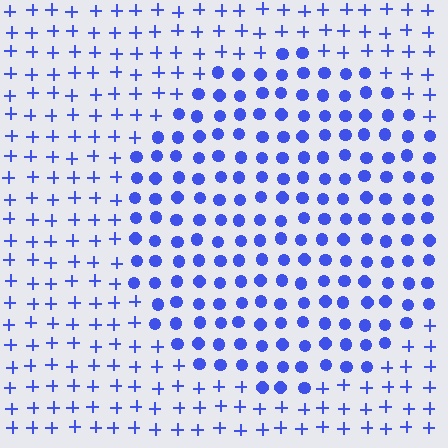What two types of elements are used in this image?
The image uses circles inside the circle region and plus signs outside it.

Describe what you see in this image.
The image is filled with small blue elements arranged in a uniform grid. A circle-shaped region contains circles, while the surrounding area contains plus signs. The boundary is defined purely by the change in element shape.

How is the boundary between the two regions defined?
The boundary is defined by a change in element shape: circles inside vs. plus signs outside. All elements share the same color and spacing.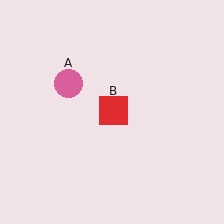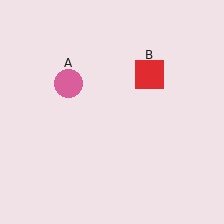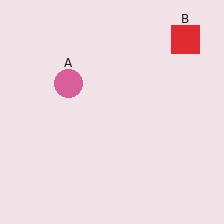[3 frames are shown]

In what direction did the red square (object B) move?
The red square (object B) moved up and to the right.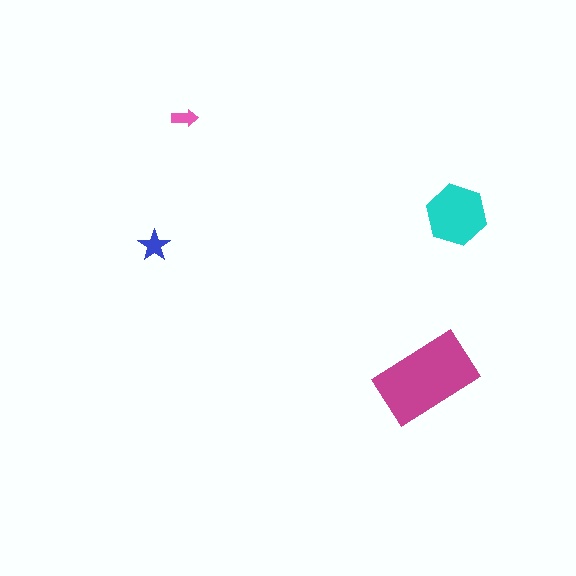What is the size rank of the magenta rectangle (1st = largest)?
1st.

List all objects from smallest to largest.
The pink arrow, the blue star, the cyan hexagon, the magenta rectangle.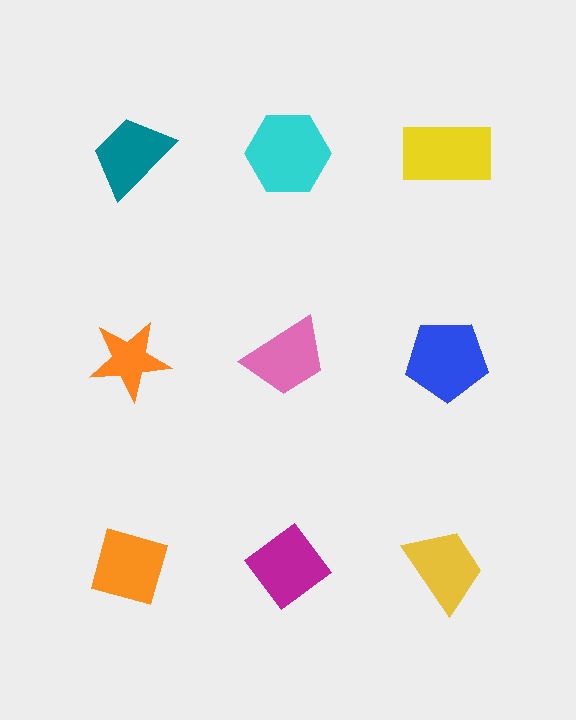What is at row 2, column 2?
A pink trapezoid.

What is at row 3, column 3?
A yellow trapezoid.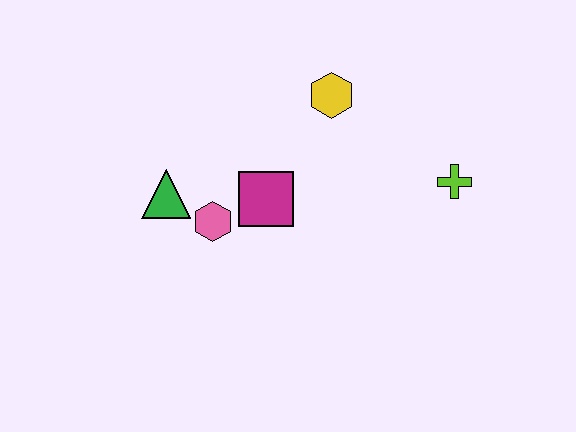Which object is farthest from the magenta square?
The lime cross is farthest from the magenta square.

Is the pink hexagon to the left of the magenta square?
Yes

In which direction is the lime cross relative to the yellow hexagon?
The lime cross is to the right of the yellow hexagon.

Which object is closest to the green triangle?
The pink hexagon is closest to the green triangle.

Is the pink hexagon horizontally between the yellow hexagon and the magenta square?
No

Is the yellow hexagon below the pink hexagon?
No